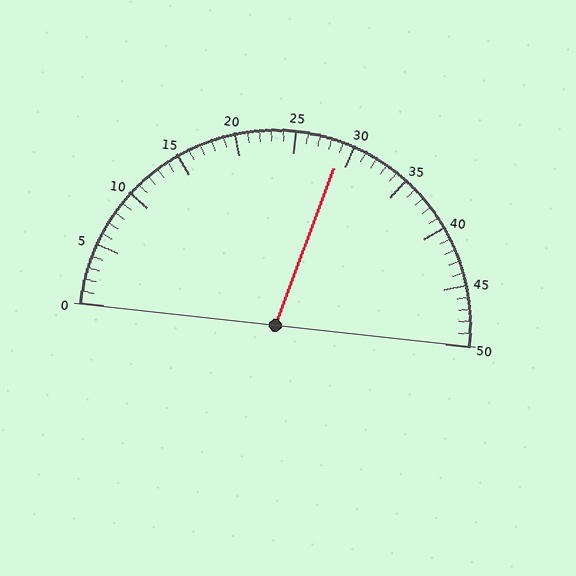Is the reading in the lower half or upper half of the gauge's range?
The reading is in the upper half of the range (0 to 50).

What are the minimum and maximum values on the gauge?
The gauge ranges from 0 to 50.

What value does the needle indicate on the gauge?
The needle indicates approximately 29.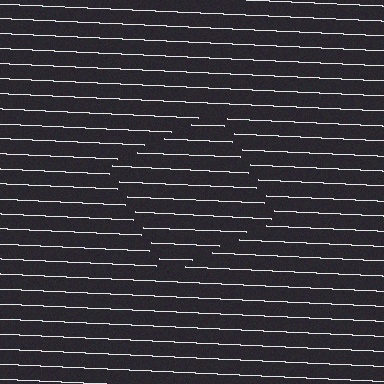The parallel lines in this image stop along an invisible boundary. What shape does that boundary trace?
An illusory square. The interior of the shape contains the same grating, shifted by half a period — the contour is defined by the phase discontinuity where line-ends from the inner and outer gratings abut.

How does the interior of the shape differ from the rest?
The interior of the shape contains the same grating, shifted by half a period — the contour is defined by the phase discontinuity where line-ends from the inner and outer gratings abut.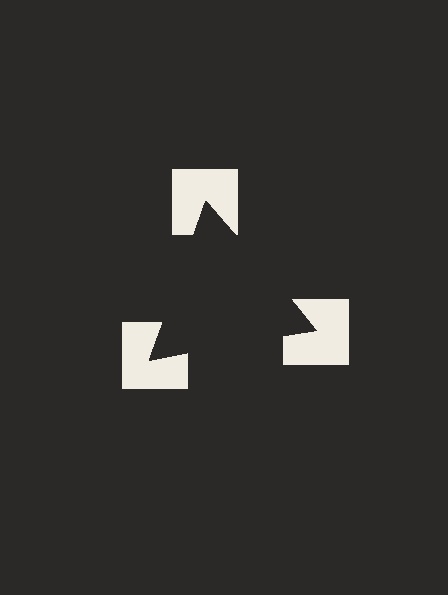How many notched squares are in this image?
There are 3 — one at each vertex of the illusory triangle.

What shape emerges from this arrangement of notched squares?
An illusory triangle — its edges are inferred from the aligned wedge cuts in the notched squares, not physically drawn.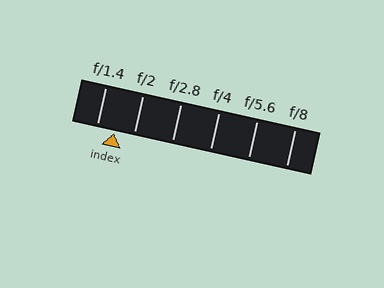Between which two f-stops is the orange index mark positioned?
The index mark is between f/1.4 and f/2.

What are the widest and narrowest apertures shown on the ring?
The widest aperture shown is f/1.4 and the narrowest is f/8.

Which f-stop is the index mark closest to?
The index mark is closest to f/1.4.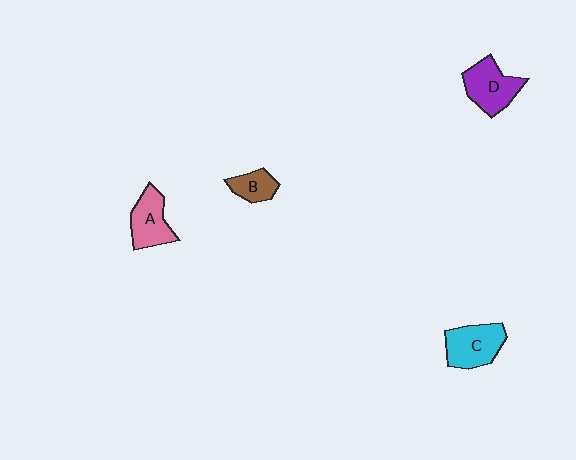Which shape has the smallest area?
Shape B (brown).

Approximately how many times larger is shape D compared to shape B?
Approximately 1.8 times.